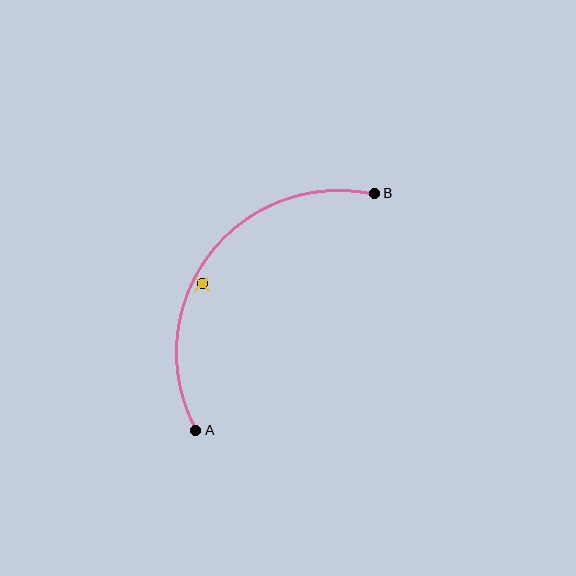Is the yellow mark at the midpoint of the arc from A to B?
No — the yellow mark does not lie on the arc at all. It sits slightly inside the curve.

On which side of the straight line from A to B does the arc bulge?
The arc bulges above and to the left of the straight line connecting A and B.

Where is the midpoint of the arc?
The arc midpoint is the point on the curve farthest from the straight line joining A and B. It sits above and to the left of that line.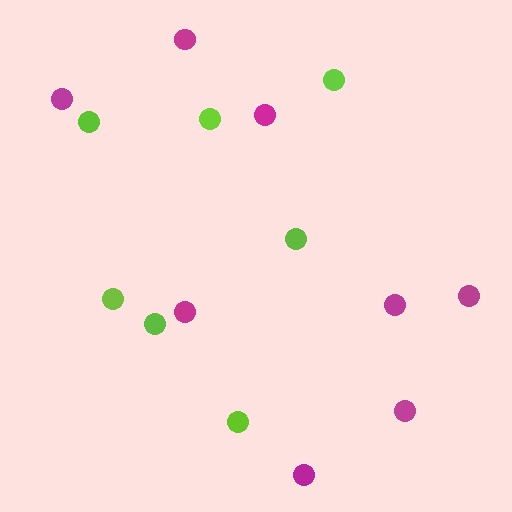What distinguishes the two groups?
There are 2 groups: one group of lime circles (7) and one group of magenta circles (8).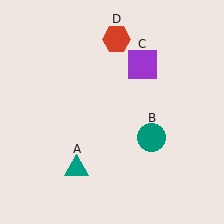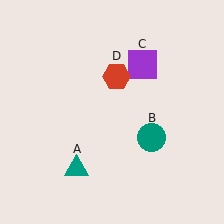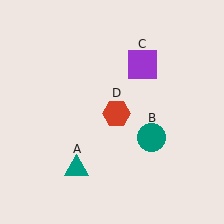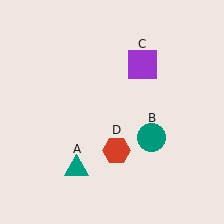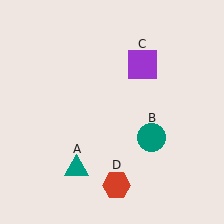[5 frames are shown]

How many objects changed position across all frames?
1 object changed position: red hexagon (object D).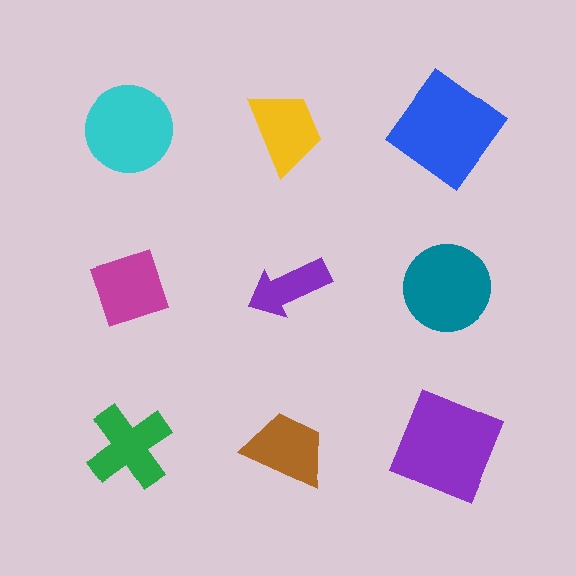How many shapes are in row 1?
3 shapes.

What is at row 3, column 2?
A brown trapezoid.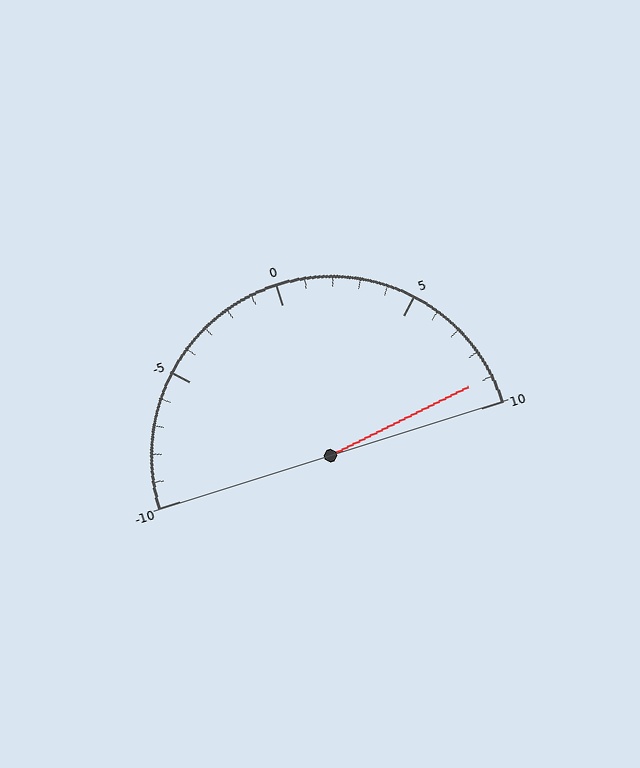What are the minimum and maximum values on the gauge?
The gauge ranges from -10 to 10.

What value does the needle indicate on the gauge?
The needle indicates approximately 9.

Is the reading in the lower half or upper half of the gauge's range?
The reading is in the upper half of the range (-10 to 10).